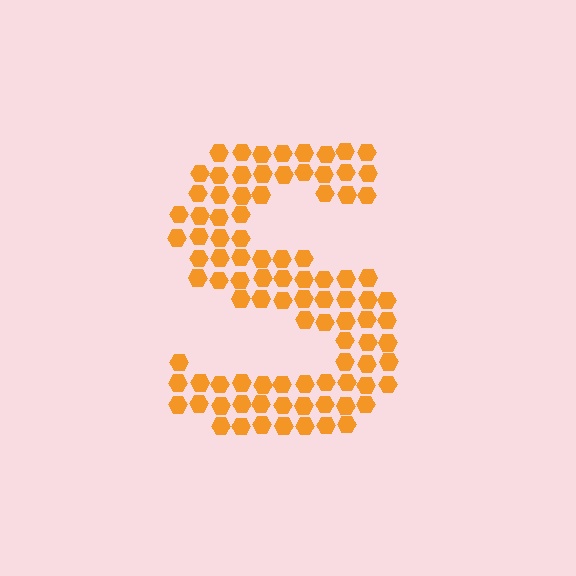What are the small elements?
The small elements are hexagons.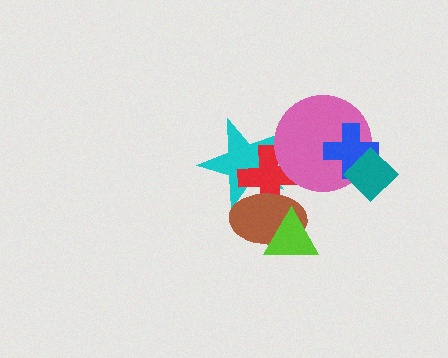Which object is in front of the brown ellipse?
The lime triangle is in front of the brown ellipse.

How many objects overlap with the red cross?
3 objects overlap with the red cross.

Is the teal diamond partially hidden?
No, no other shape covers it.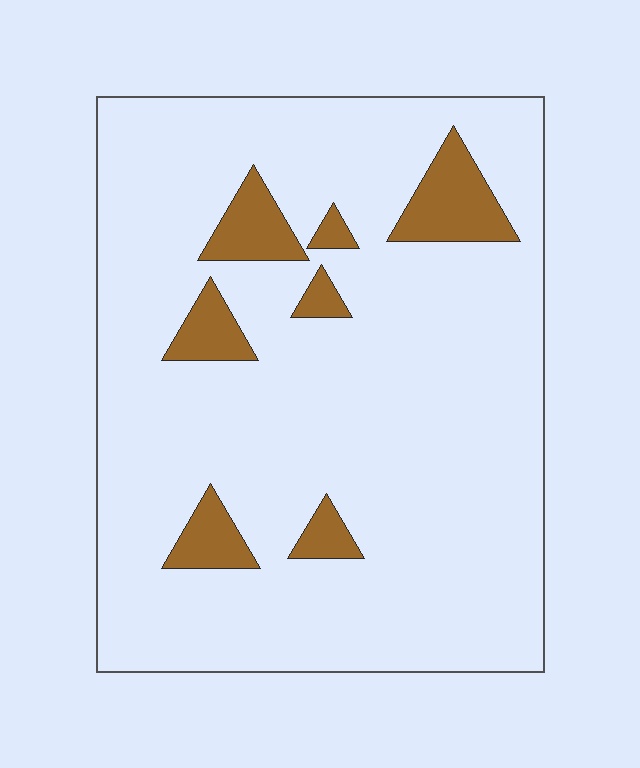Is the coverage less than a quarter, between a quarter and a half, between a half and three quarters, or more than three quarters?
Less than a quarter.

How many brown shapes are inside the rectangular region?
7.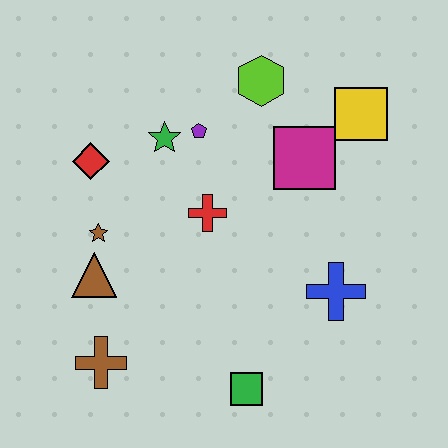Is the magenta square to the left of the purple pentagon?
No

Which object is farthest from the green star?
The green square is farthest from the green star.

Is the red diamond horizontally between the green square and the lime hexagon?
No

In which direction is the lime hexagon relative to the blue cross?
The lime hexagon is above the blue cross.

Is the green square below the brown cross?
Yes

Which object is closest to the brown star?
The brown triangle is closest to the brown star.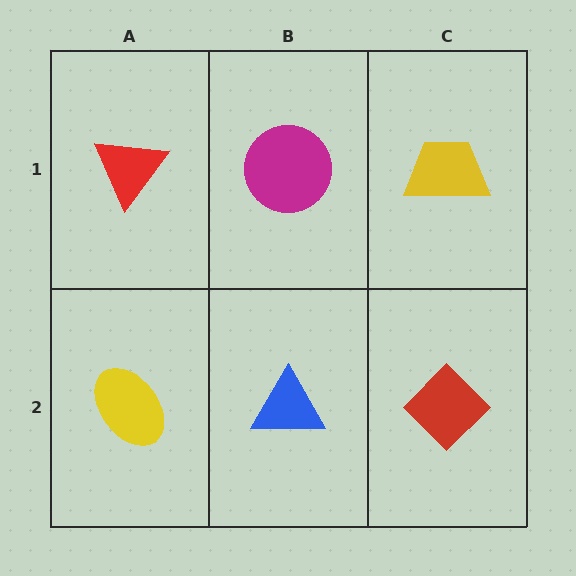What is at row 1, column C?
A yellow trapezoid.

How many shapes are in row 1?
3 shapes.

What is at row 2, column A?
A yellow ellipse.